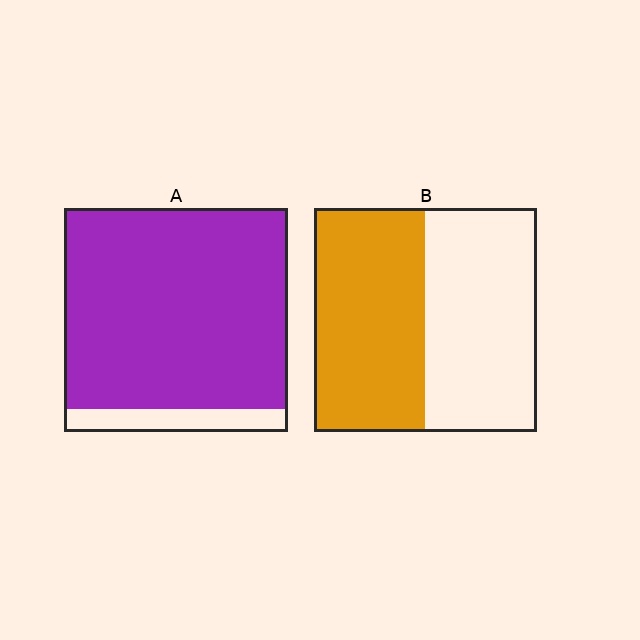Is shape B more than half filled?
Roughly half.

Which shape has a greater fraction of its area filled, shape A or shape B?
Shape A.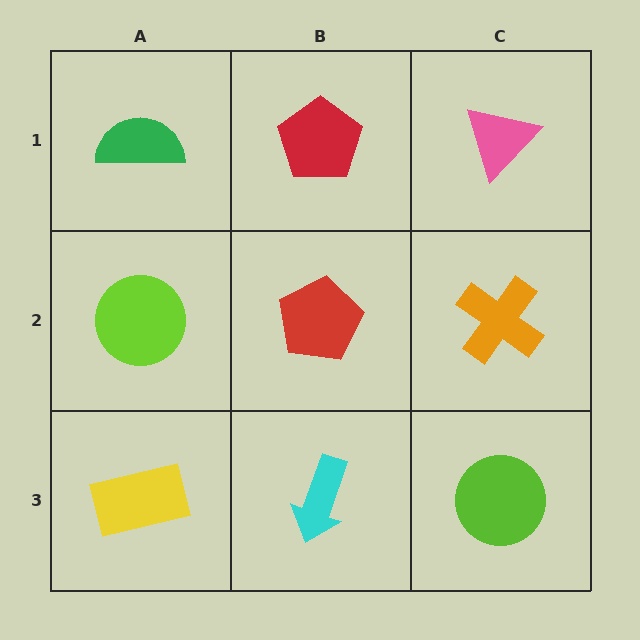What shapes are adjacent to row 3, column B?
A red pentagon (row 2, column B), a yellow rectangle (row 3, column A), a lime circle (row 3, column C).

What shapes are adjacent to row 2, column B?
A red pentagon (row 1, column B), a cyan arrow (row 3, column B), a lime circle (row 2, column A), an orange cross (row 2, column C).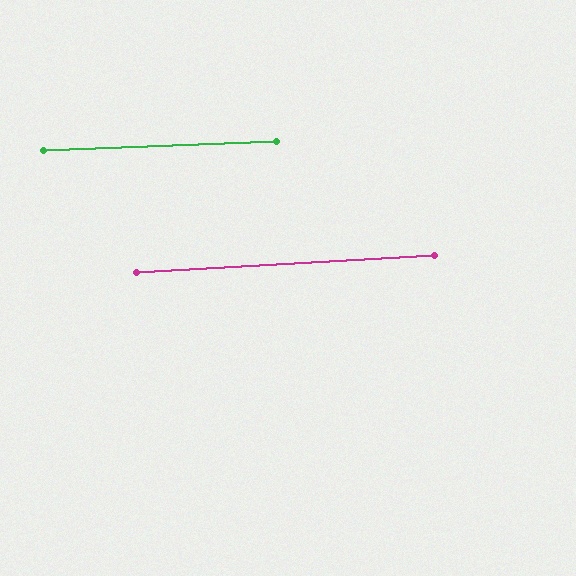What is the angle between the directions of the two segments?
Approximately 1 degree.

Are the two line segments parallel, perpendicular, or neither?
Parallel — their directions differ by only 1.1°.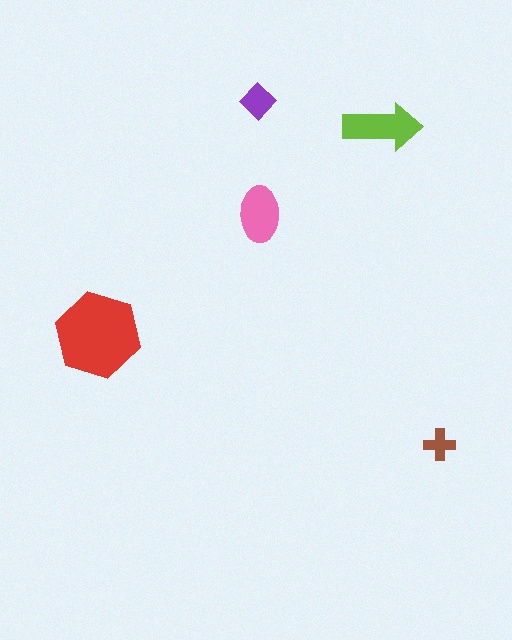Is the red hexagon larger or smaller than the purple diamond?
Larger.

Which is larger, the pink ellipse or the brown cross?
The pink ellipse.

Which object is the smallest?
The brown cross.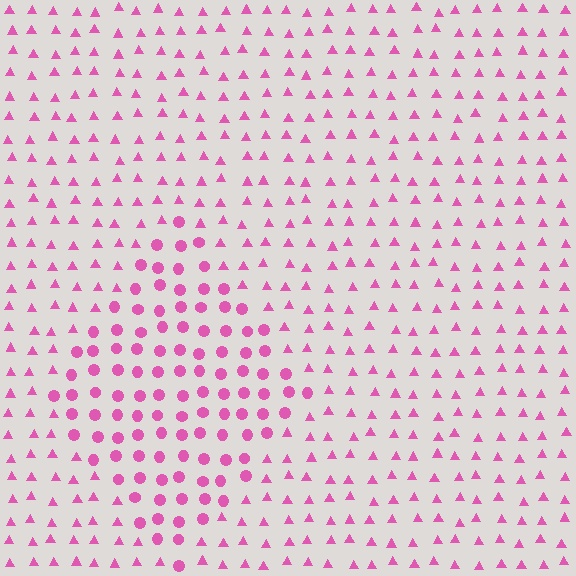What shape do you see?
I see a diamond.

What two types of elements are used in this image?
The image uses circles inside the diamond region and triangles outside it.